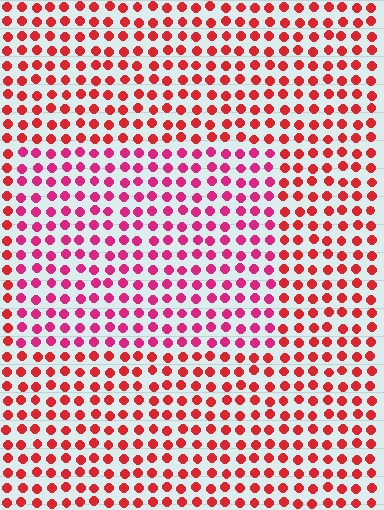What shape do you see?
I see a rectangle.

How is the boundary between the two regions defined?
The boundary is defined purely by a slight shift in hue (about 28 degrees). Spacing, size, and orientation are identical on both sides.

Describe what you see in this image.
The image is filled with small red elements in a uniform arrangement. A rectangle-shaped region is visible where the elements are tinted to a slightly different hue, forming a subtle color boundary.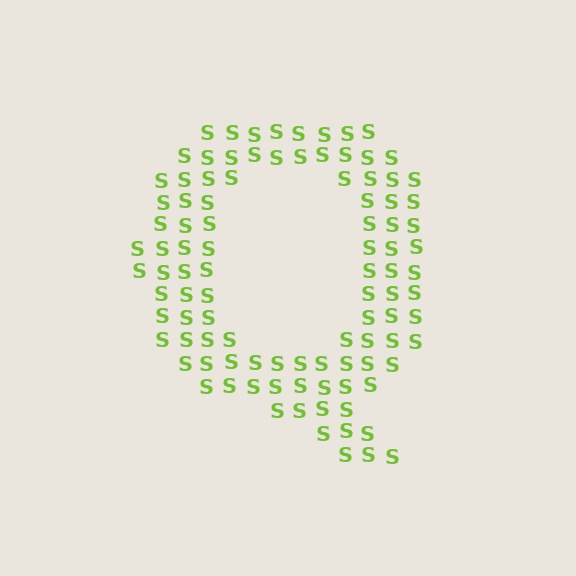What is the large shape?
The large shape is the letter Q.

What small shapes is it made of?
It is made of small letter S's.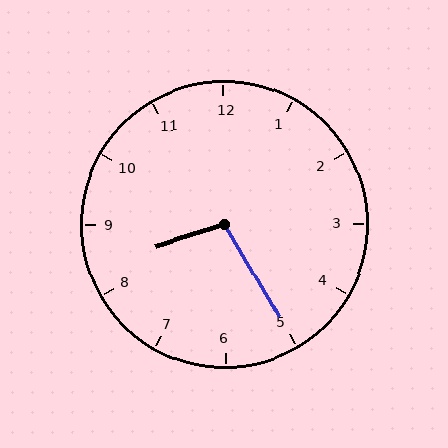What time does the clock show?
8:25.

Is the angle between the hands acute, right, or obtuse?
It is obtuse.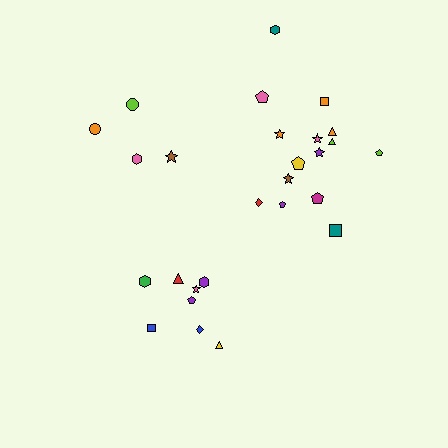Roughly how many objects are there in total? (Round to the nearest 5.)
Roughly 25 objects in total.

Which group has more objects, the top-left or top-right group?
The top-right group.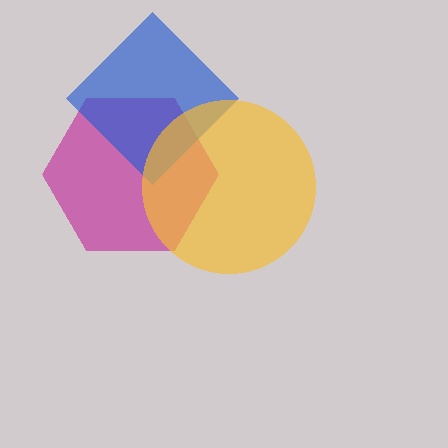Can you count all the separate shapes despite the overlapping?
Yes, there are 3 separate shapes.